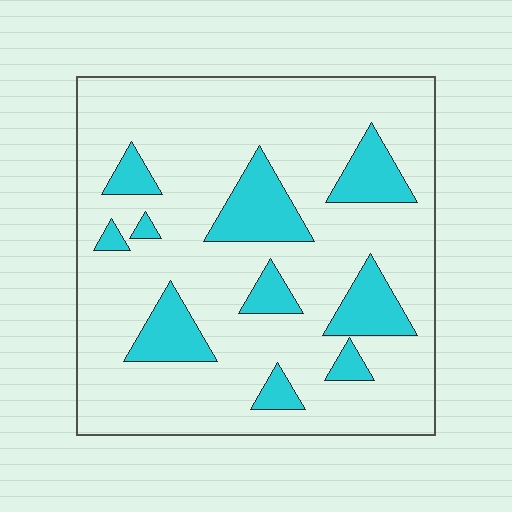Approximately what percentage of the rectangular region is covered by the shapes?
Approximately 20%.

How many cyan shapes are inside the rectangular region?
10.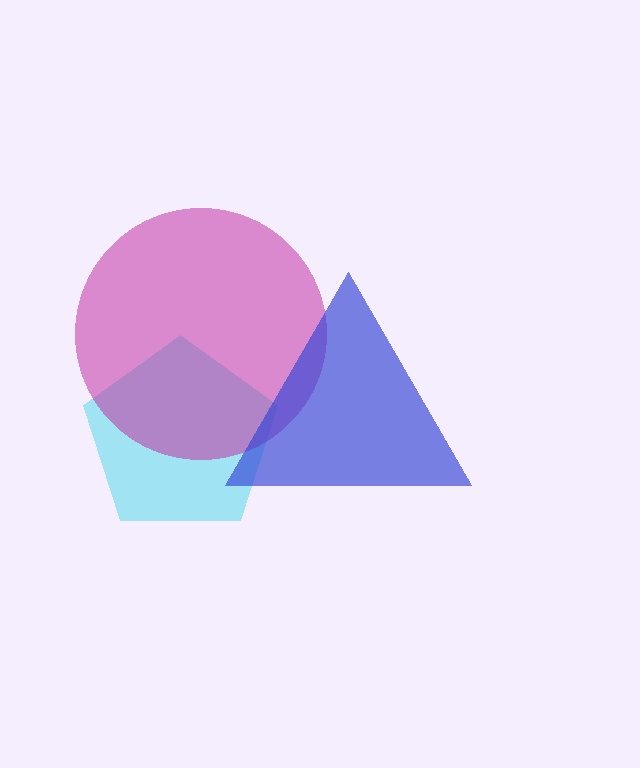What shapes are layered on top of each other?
The layered shapes are: a cyan pentagon, a magenta circle, a blue triangle.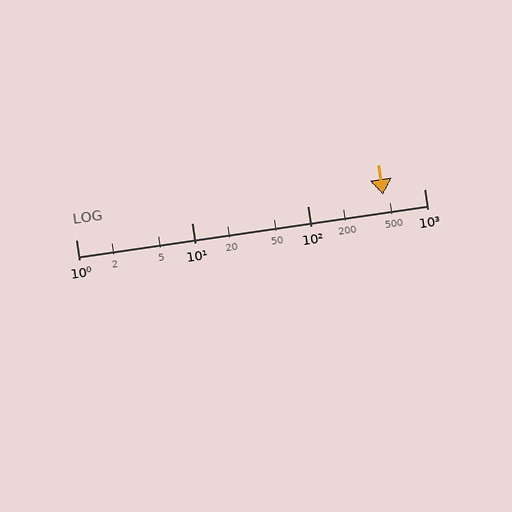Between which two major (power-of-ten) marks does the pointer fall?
The pointer is between 100 and 1000.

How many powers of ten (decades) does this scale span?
The scale spans 3 decades, from 1 to 1000.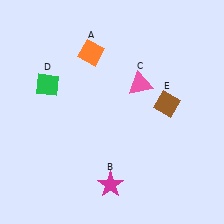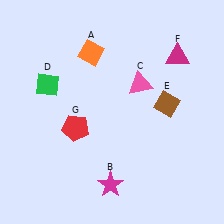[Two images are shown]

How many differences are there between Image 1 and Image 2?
There are 2 differences between the two images.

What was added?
A magenta triangle (F), a red pentagon (G) were added in Image 2.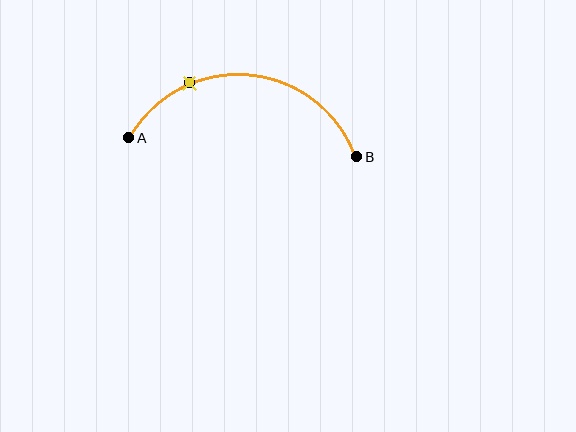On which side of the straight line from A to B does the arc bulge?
The arc bulges above the straight line connecting A and B.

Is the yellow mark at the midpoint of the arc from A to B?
No. The yellow mark lies on the arc but is closer to endpoint A. The arc midpoint would be at the point on the curve equidistant along the arc from both A and B.